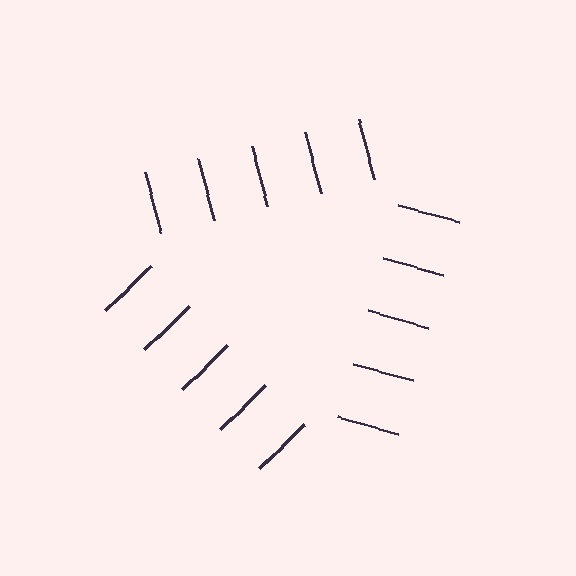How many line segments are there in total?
15 — 5 along each of the 3 edges.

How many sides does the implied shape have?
3 sides — the line-ends trace a triangle.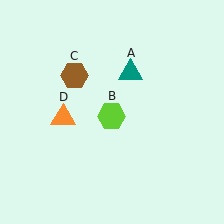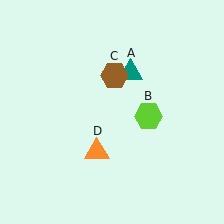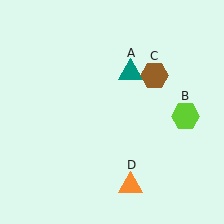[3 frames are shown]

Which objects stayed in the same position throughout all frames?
Teal triangle (object A) remained stationary.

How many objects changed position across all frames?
3 objects changed position: lime hexagon (object B), brown hexagon (object C), orange triangle (object D).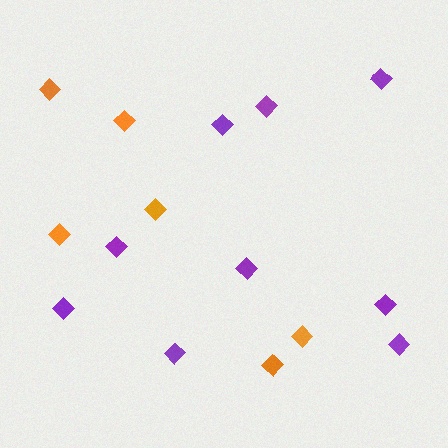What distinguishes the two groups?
There are 2 groups: one group of purple diamonds (9) and one group of orange diamonds (6).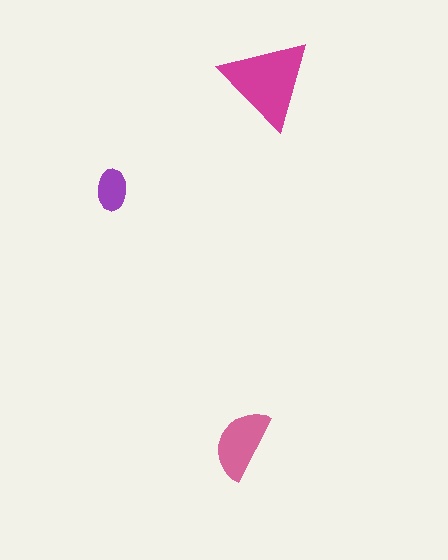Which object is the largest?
The magenta triangle.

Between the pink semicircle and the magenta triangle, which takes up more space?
The magenta triangle.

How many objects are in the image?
There are 3 objects in the image.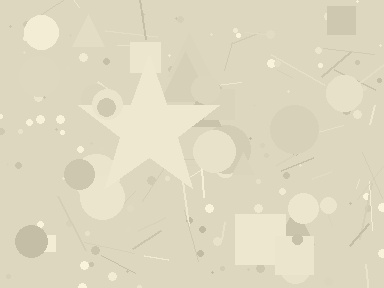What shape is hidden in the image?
A star is hidden in the image.